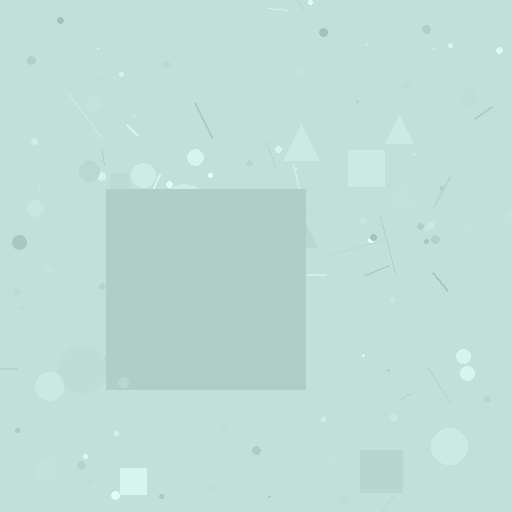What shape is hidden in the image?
A square is hidden in the image.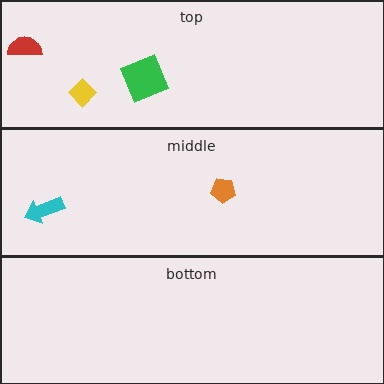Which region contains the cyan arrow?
The middle region.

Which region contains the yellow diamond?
The top region.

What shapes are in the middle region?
The cyan arrow, the orange pentagon.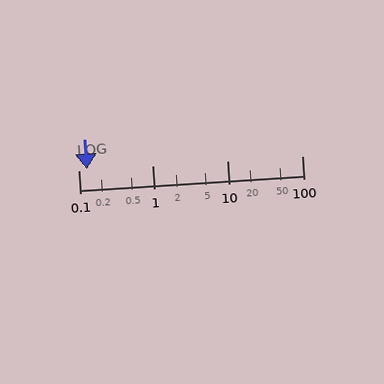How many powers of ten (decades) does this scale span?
The scale spans 3 decades, from 0.1 to 100.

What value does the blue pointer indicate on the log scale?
The pointer indicates approximately 0.13.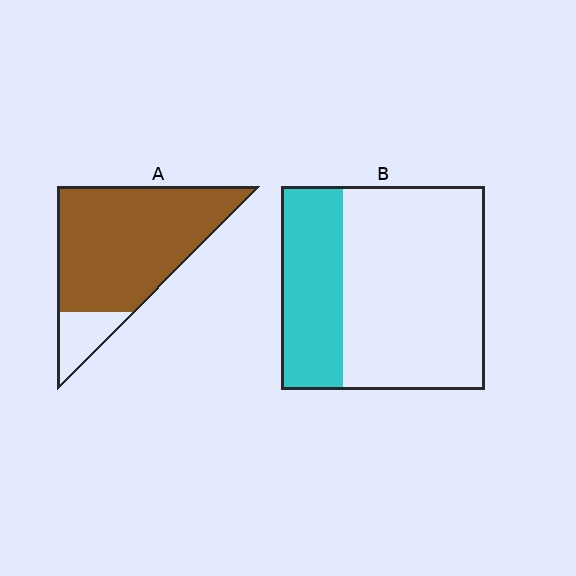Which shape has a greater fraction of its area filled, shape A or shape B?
Shape A.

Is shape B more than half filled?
No.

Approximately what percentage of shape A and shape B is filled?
A is approximately 85% and B is approximately 30%.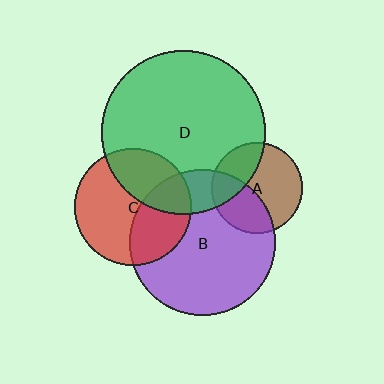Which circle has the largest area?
Circle D (green).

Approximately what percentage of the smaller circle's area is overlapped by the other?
Approximately 35%.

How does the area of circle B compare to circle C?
Approximately 1.6 times.